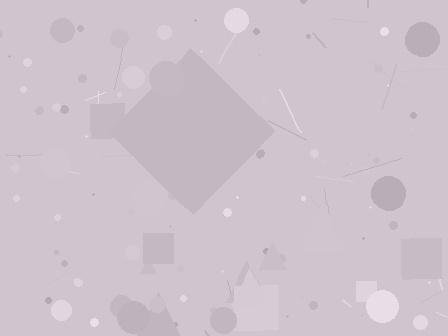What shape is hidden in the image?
A diamond is hidden in the image.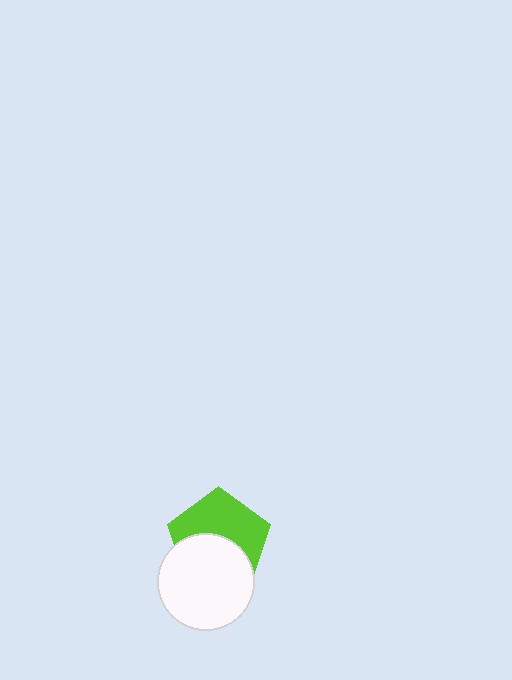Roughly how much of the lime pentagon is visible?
About half of it is visible (roughly 53%).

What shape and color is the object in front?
The object in front is a white circle.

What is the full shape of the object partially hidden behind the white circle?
The partially hidden object is a lime pentagon.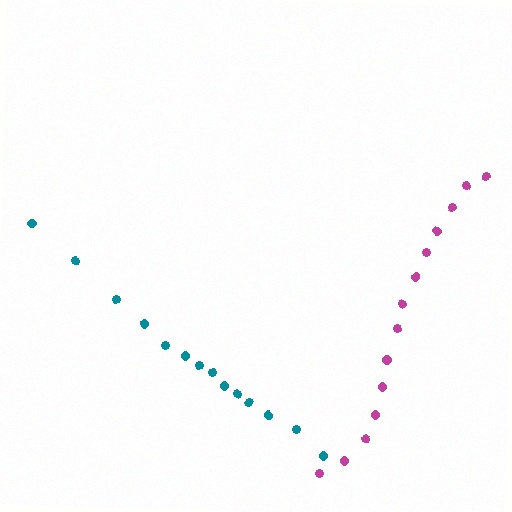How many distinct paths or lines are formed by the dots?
There are 2 distinct paths.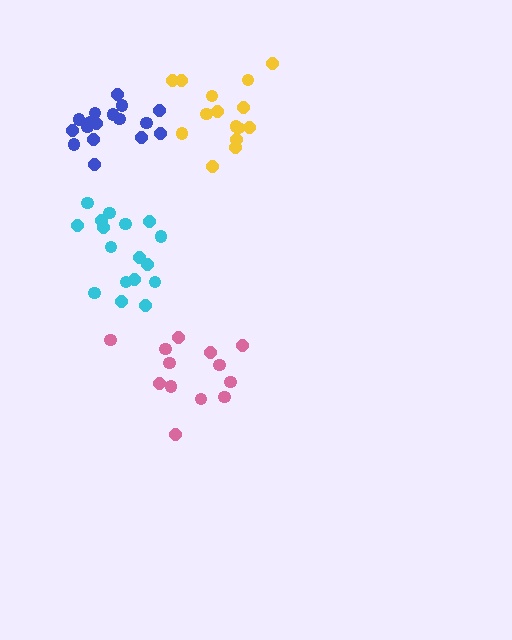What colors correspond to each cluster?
The clusters are colored: yellow, cyan, blue, pink.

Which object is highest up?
The yellow cluster is topmost.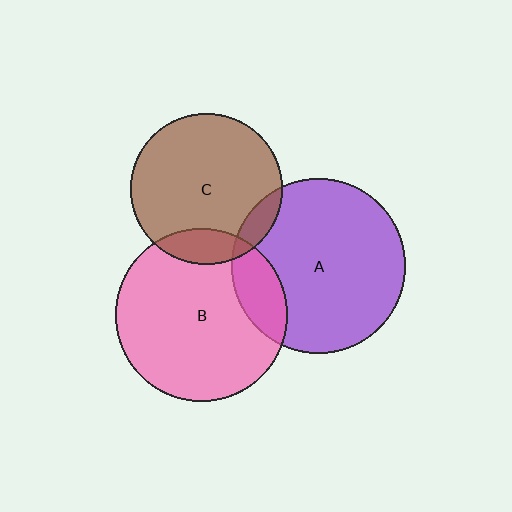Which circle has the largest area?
Circle A (purple).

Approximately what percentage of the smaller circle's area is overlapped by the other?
Approximately 10%.